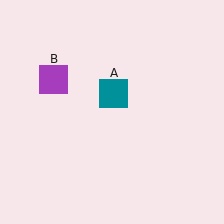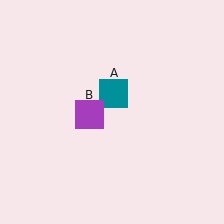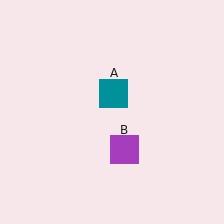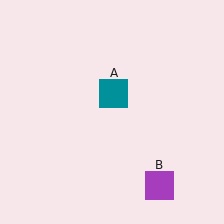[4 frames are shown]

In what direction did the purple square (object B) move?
The purple square (object B) moved down and to the right.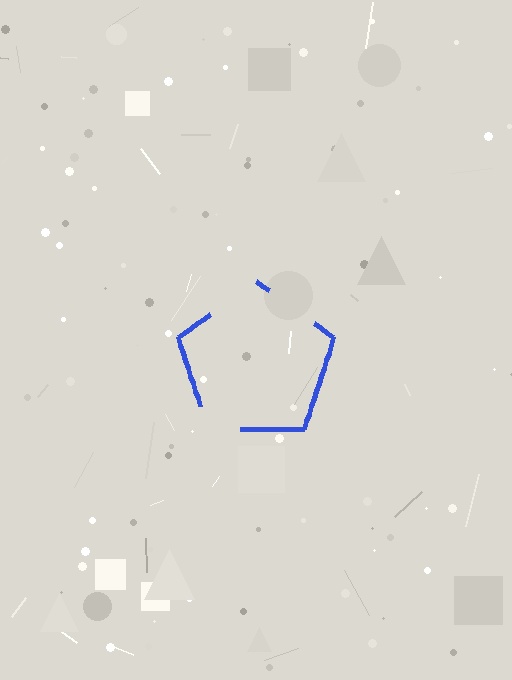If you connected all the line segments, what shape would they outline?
They would outline a pentagon.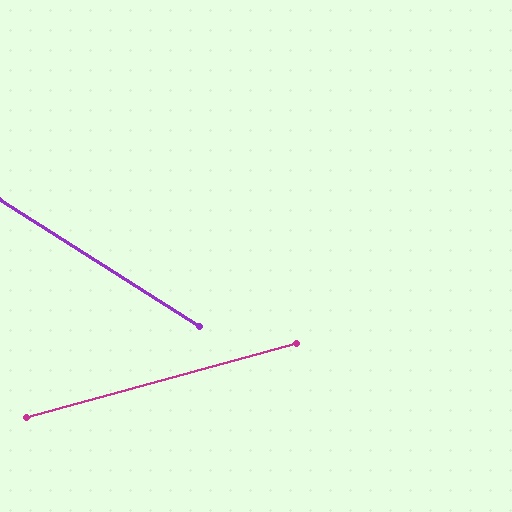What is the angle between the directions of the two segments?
Approximately 48 degrees.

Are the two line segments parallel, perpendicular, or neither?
Neither parallel nor perpendicular — they differ by about 48°.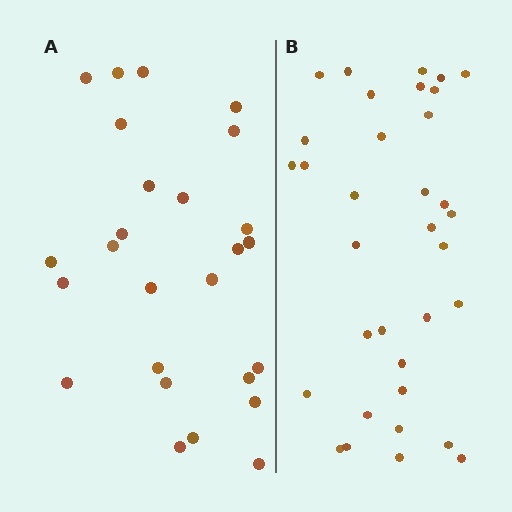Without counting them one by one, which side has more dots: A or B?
Region B (the right region) has more dots.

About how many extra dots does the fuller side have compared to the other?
Region B has roughly 8 or so more dots than region A.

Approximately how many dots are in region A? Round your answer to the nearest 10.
About 30 dots. (The exact count is 26, which rounds to 30.)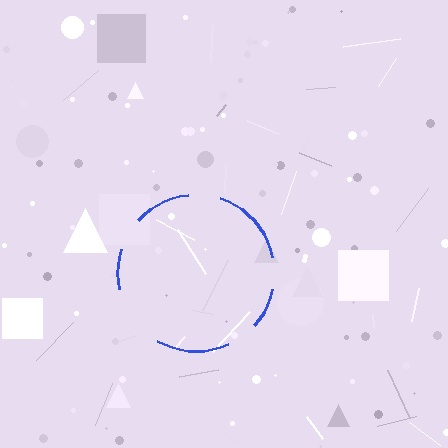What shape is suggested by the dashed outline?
The dashed outline suggests a circle.